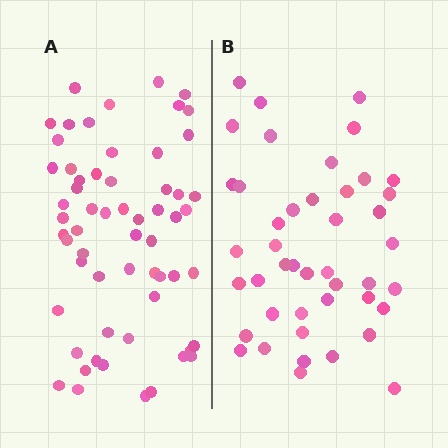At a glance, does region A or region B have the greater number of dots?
Region A (the left region) has more dots.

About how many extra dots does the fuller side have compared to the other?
Region A has approximately 15 more dots than region B.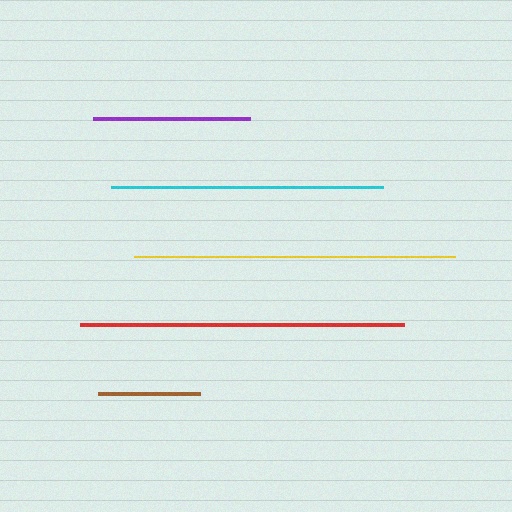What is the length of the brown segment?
The brown segment is approximately 102 pixels long.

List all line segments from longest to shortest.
From longest to shortest: red, yellow, cyan, purple, brown.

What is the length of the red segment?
The red segment is approximately 324 pixels long.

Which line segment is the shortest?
The brown line is the shortest at approximately 102 pixels.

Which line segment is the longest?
The red line is the longest at approximately 324 pixels.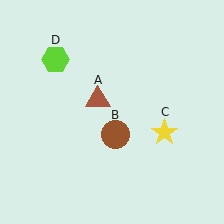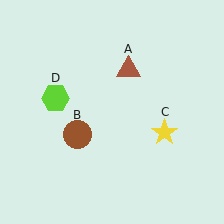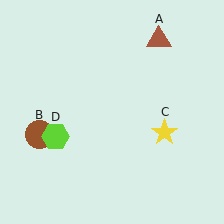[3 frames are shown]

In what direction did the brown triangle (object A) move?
The brown triangle (object A) moved up and to the right.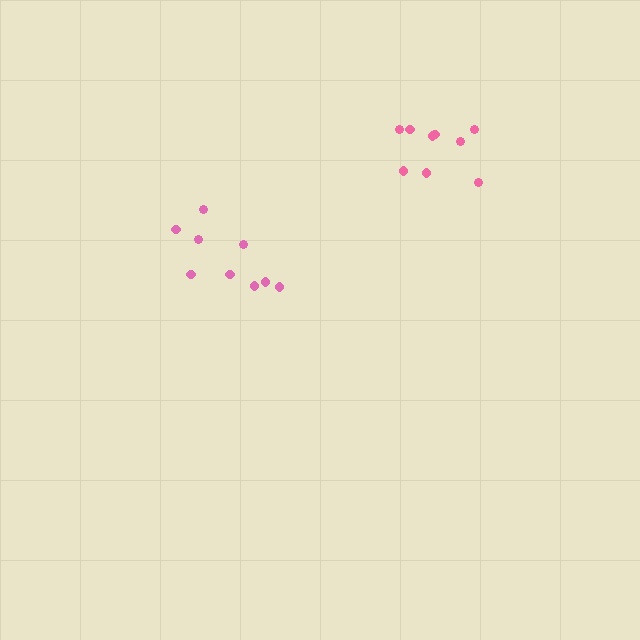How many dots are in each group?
Group 1: 9 dots, Group 2: 9 dots (18 total).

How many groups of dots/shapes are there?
There are 2 groups.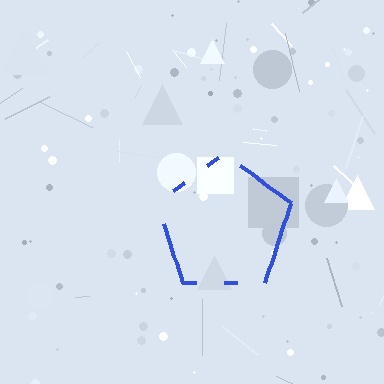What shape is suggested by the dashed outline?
The dashed outline suggests a pentagon.